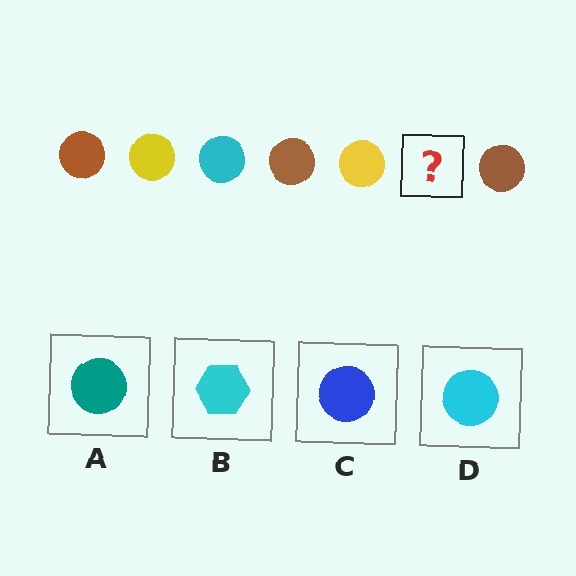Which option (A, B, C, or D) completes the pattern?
D.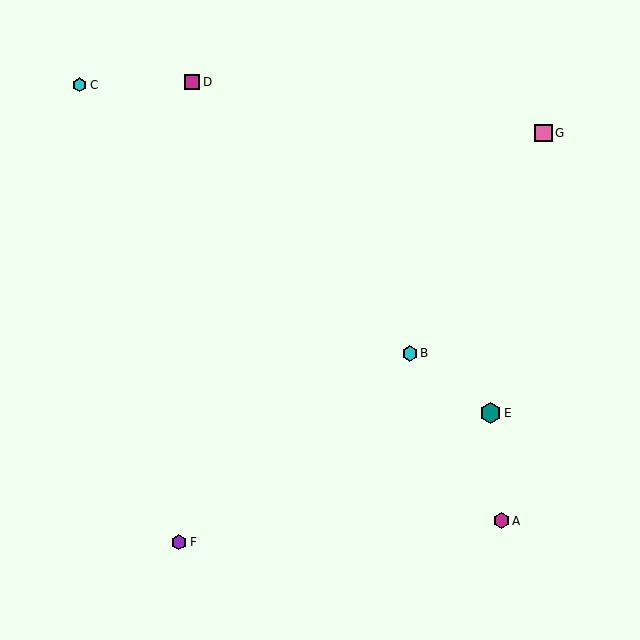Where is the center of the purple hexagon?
The center of the purple hexagon is at (179, 542).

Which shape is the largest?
The teal hexagon (labeled E) is the largest.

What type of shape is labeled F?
Shape F is a purple hexagon.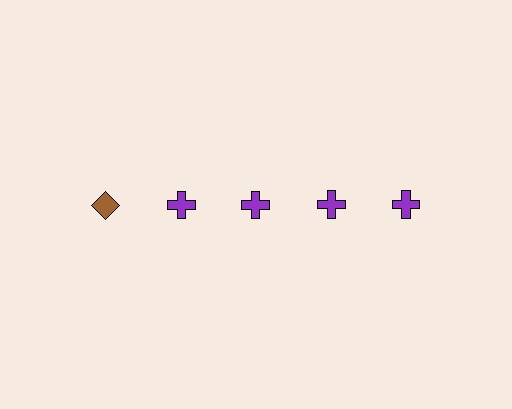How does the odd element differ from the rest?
It differs in both color (brown instead of purple) and shape (diamond instead of cross).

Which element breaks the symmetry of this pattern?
The brown diamond in the top row, leftmost column breaks the symmetry. All other shapes are purple crosses.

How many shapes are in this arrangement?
There are 5 shapes arranged in a grid pattern.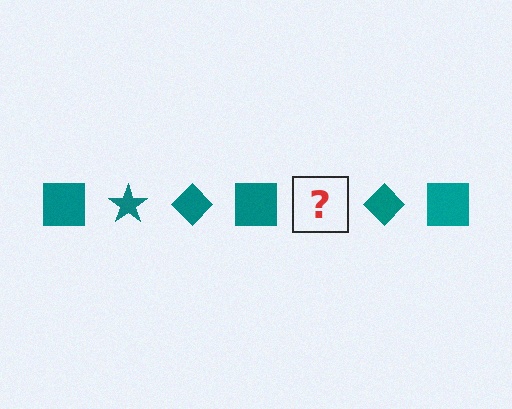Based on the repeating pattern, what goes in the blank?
The blank should be a teal star.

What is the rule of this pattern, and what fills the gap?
The rule is that the pattern cycles through square, star, diamond shapes in teal. The gap should be filled with a teal star.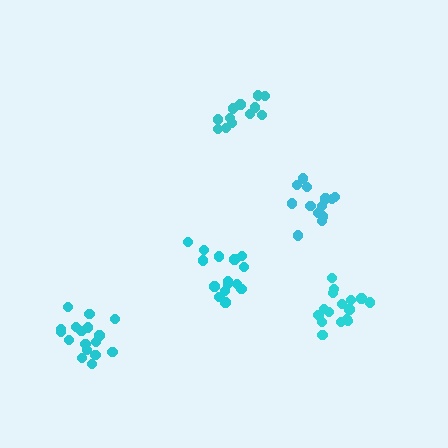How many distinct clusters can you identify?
There are 5 distinct clusters.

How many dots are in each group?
Group 1: 13 dots, Group 2: 16 dots, Group 3: 13 dots, Group 4: 15 dots, Group 5: 17 dots (74 total).